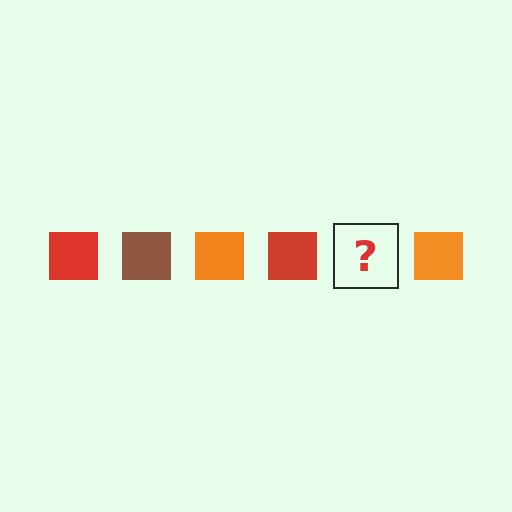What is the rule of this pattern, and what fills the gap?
The rule is that the pattern cycles through red, brown, orange squares. The gap should be filled with a brown square.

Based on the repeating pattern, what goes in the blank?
The blank should be a brown square.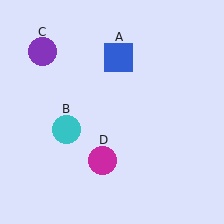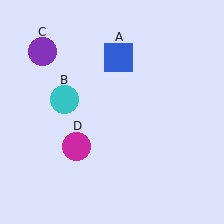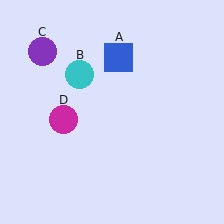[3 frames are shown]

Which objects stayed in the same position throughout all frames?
Blue square (object A) and purple circle (object C) remained stationary.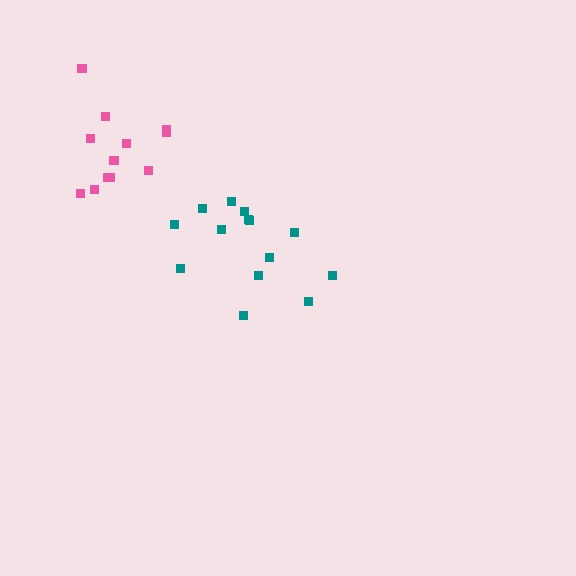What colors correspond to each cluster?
The clusters are colored: teal, pink.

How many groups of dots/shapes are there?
There are 2 groups.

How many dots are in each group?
Group 1: 14 dots, Group 2: 12 dots (26 total).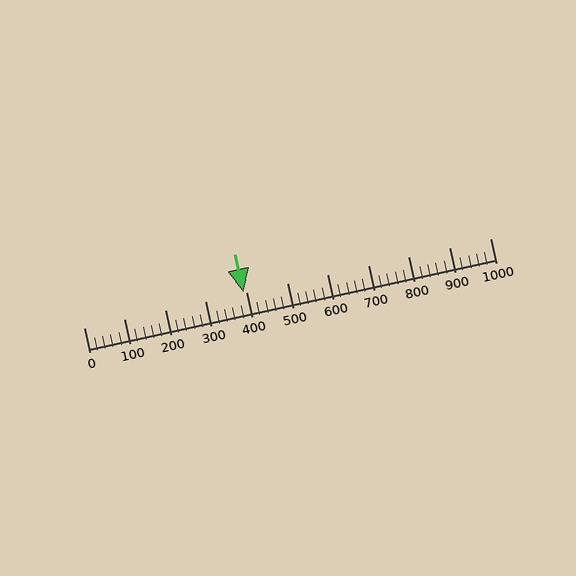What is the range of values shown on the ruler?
The ruler shows values from 0 to 1000.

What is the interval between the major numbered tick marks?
The major tick marks are spaced 100 units apart.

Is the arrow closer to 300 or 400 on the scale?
The arrow is closer to 400.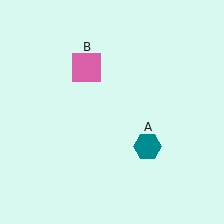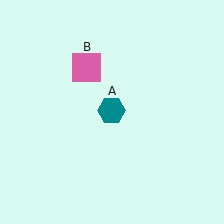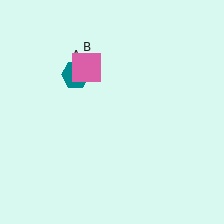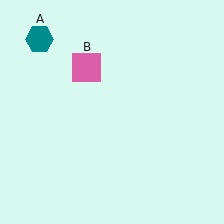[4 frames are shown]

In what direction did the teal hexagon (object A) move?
The teal hexagon (object A) moved up and to the left.